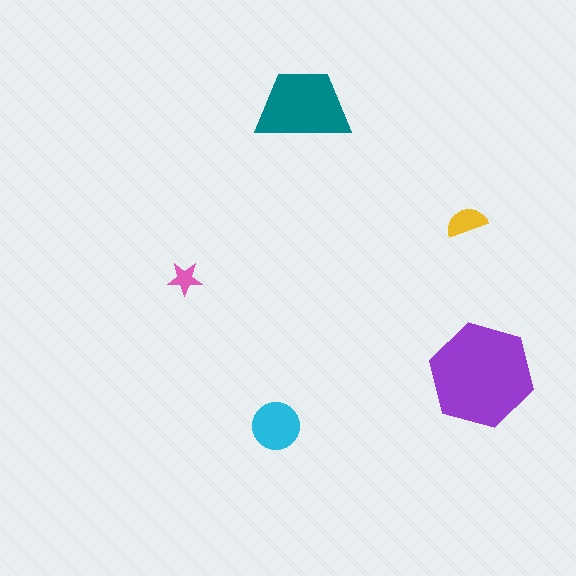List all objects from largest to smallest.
The purple hexagon, the teal trapezoid, the cyan circle, the yellow semicircle, the pink star.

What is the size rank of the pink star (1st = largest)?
5th.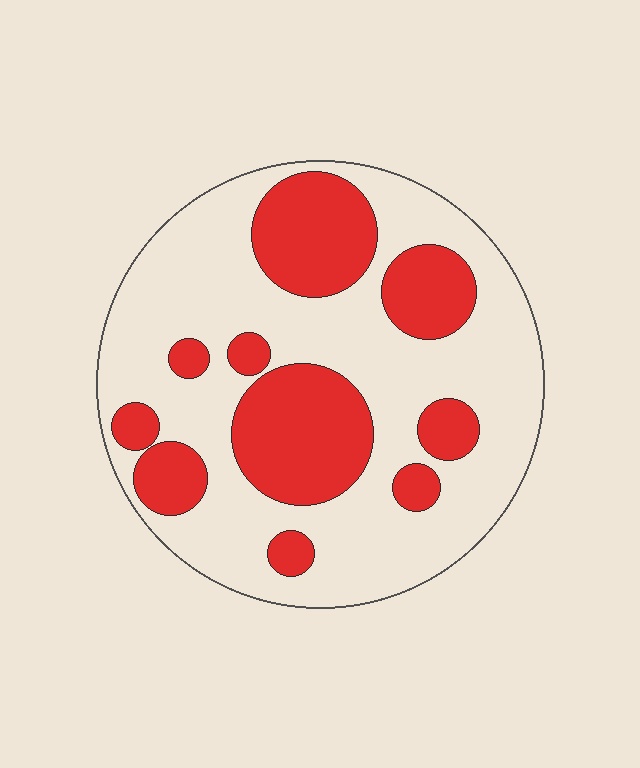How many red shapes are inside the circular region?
10.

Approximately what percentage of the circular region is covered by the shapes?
Approximately 35%.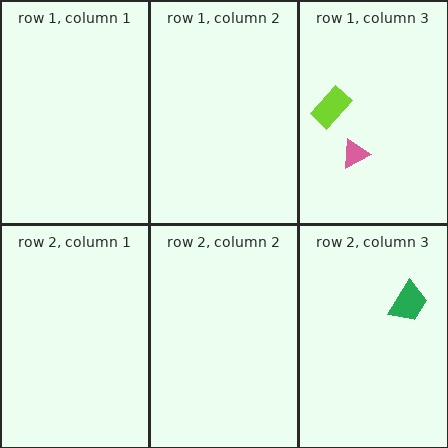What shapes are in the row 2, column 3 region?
The green trapezoid.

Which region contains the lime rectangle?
The row 1, column 3 region.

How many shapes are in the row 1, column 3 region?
2.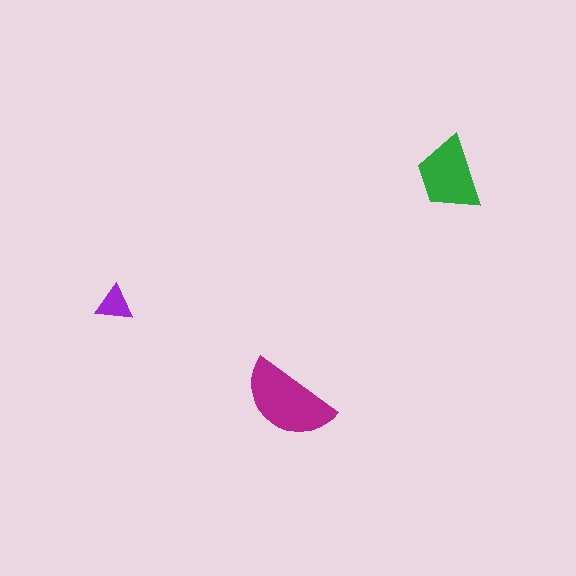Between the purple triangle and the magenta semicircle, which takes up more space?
The magenta semicircle.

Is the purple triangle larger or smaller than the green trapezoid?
Smaller.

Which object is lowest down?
The magenta semicircle is bottommost.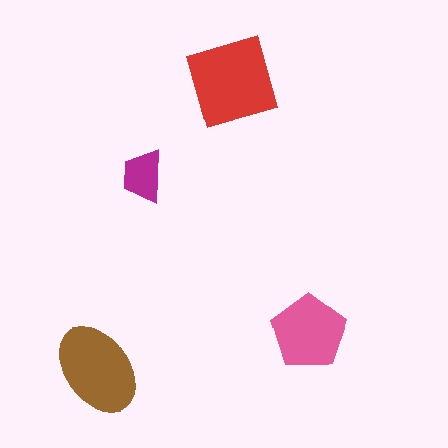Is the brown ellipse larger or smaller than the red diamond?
Smaller.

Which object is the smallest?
The magenta trapezoid.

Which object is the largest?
The red diamond.